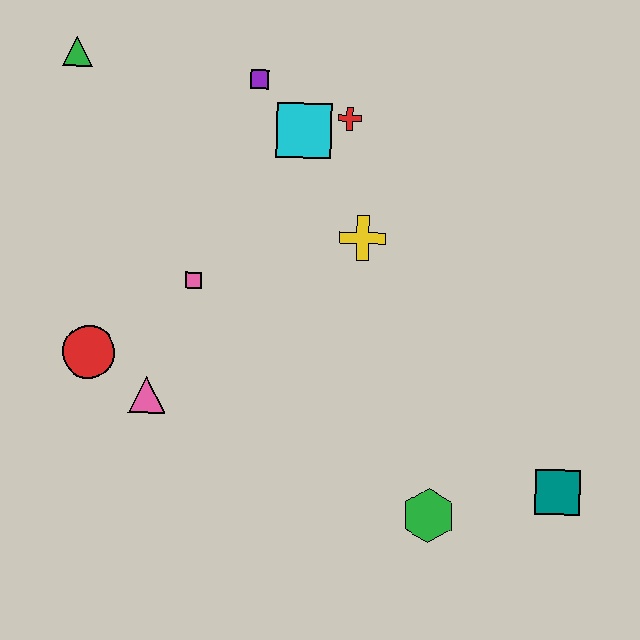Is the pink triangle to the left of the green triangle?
No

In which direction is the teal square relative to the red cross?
The teal square is below the red cross.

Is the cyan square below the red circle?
No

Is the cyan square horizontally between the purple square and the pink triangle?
No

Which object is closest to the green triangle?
The purple square is closest to the green triangle.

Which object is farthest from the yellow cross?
The green triangle is farthest from the yellow cross.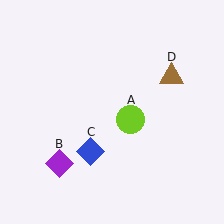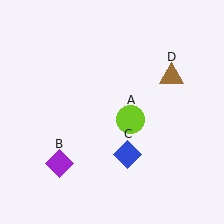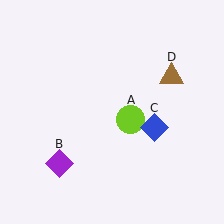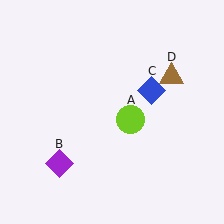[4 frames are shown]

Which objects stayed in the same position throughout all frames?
Lime circle (object A) and purple diamond (object B) and brown triangle (object D) remained stationary.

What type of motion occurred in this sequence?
The blue diamond (object C) rotated counterclockwise around the center of the scene.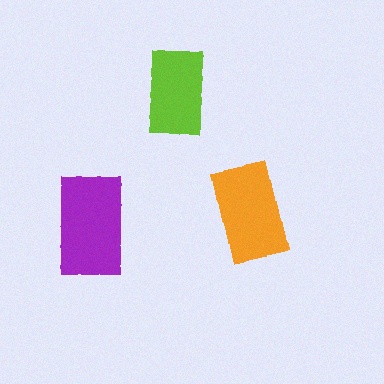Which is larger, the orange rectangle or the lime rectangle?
The orange one.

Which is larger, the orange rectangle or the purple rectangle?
The purple one.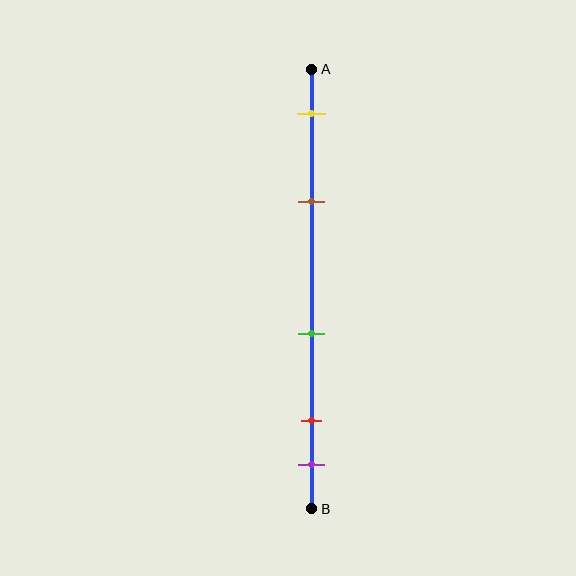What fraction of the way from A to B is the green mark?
The green mark is approximately 60% (0.6) of the way from A to B.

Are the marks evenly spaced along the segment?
No, the marks are not evenly spaced.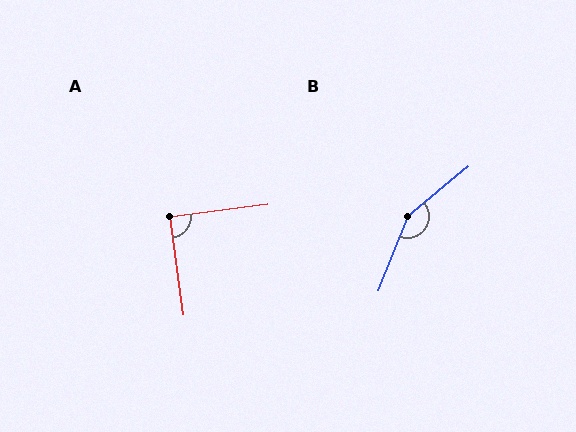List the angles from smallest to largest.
A (89°), B (151°).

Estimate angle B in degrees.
Approximately 151 degrees.